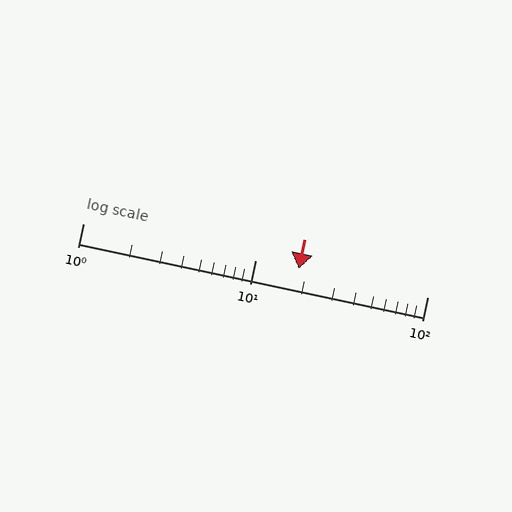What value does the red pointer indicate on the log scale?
The pointer indicates approximately 18.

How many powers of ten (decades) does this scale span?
The scale spans 2 decades, from 1 to 100.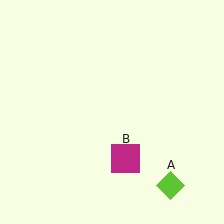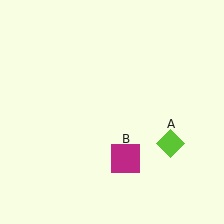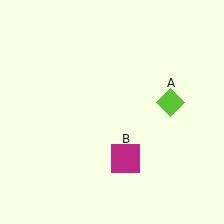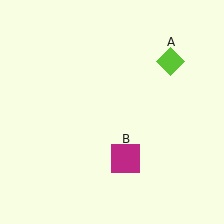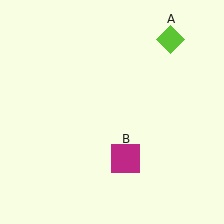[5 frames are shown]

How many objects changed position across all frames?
1 object changed position: lime diamond (object A).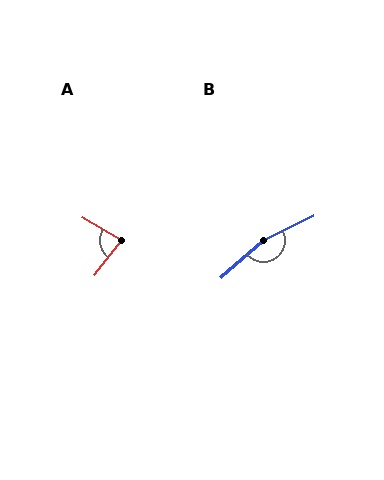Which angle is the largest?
B, at approximately 165 degrees.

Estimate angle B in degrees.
Approximately 165 degrees.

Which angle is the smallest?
A, at approximately 82 degrees.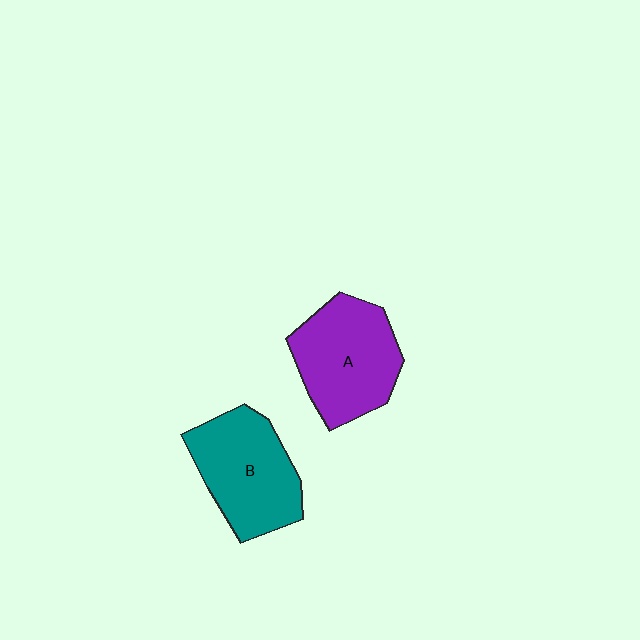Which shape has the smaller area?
Shape B (teal).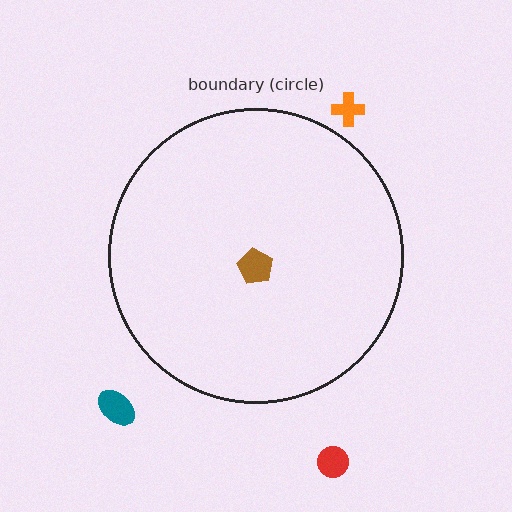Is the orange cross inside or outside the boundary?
Outside.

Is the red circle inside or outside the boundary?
Outside.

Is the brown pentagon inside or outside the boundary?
Inside.